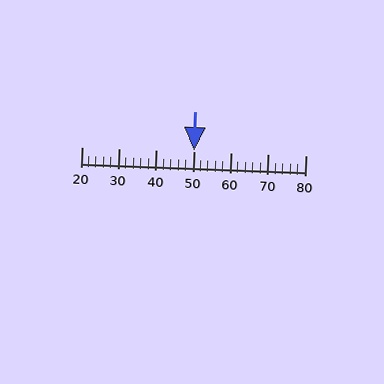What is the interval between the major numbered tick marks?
The major tick marks are spaced 10 units apart.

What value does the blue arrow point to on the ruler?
The blue arrow points to approximately 50.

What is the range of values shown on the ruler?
The ruler shows values from 20 to 80.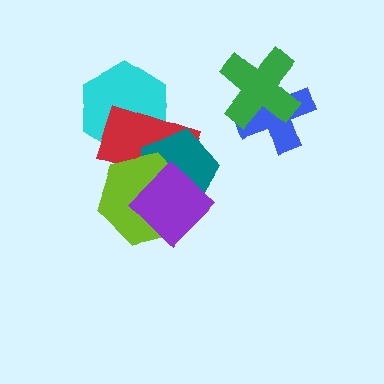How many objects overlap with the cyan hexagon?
1 object overlaps with the cyan hexagon.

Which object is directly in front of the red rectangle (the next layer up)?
The teal pentagon is directly in front of the red rectangle.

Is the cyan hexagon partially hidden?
Yes, it is partially covered by another shape.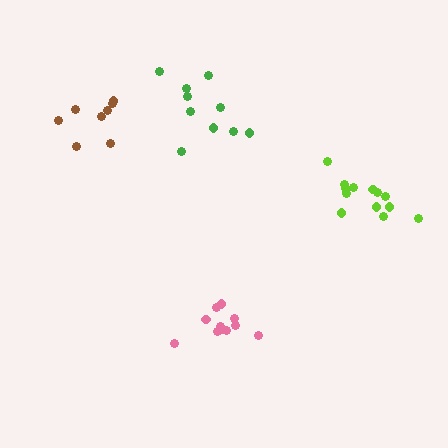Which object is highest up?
The green cluster is topmost.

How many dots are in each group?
Group 1: 10 dots, Group 2: 13 dots, Group 3: 11 dots, Group 4: 8 dots (42 total).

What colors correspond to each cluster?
The clusters are colored: green, lime, pink, brown.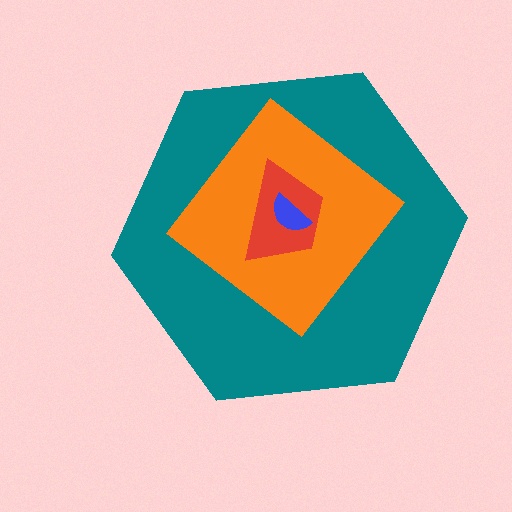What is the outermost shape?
The teal hexagon.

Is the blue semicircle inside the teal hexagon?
Yes.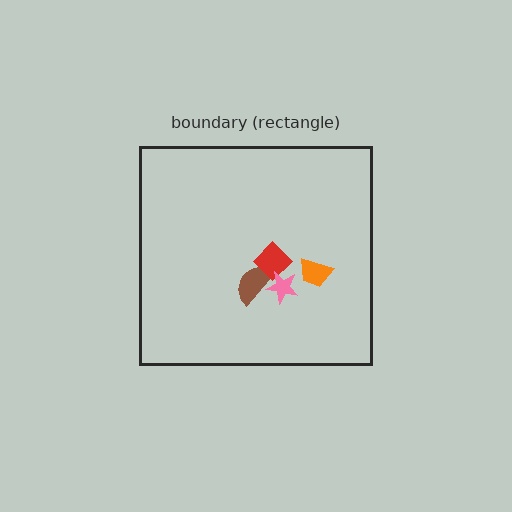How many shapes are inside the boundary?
4 inside, 0 outside.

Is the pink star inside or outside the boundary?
Inside.